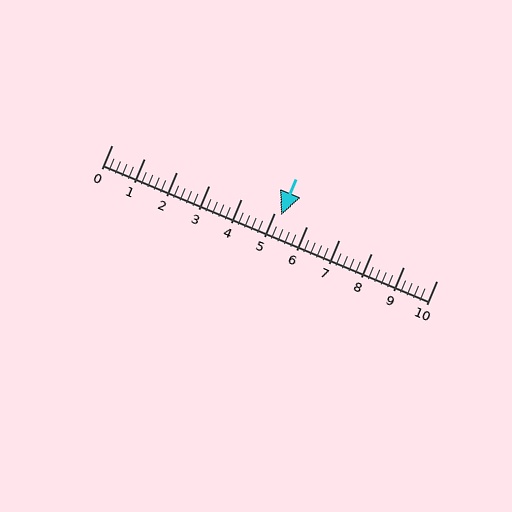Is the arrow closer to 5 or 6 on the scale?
The arrow is closer to 5.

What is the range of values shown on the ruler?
The ruler shows values from 0 to 10.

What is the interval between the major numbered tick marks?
The major tick marks are spaced 1 units apart.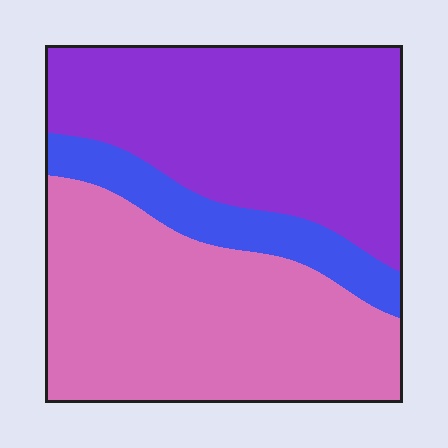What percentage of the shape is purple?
Purple takes up about two fifths (2/5) of the shape.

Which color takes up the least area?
Blue, at roughly 15%.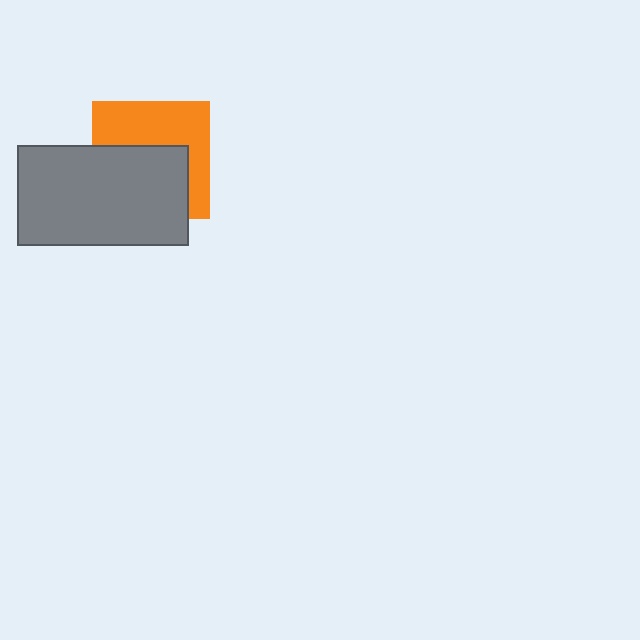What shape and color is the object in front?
The object in front is a gray rectangle.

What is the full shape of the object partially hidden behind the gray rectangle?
The partially hidden object is an orange square.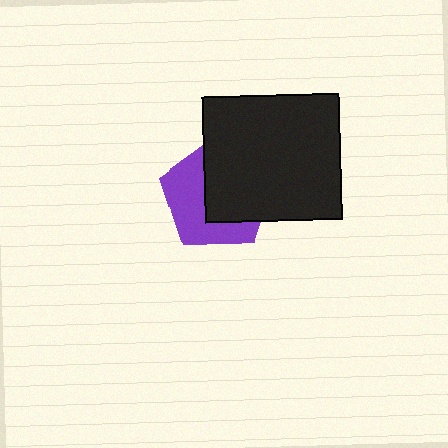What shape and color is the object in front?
The object in front is a black rectangle.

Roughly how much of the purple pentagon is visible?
About half of it is visible (roughly 47%).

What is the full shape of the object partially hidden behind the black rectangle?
The partially hidden object is a purple pentagon.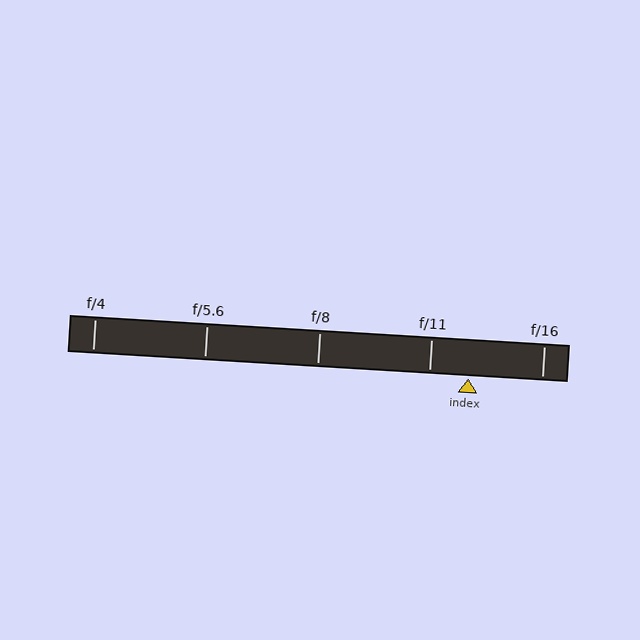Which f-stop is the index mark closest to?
The index mark is closest to f/11.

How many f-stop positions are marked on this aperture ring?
There are 5 f-stop positions marked.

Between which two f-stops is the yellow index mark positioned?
The index mark is between f/11 and f/16.